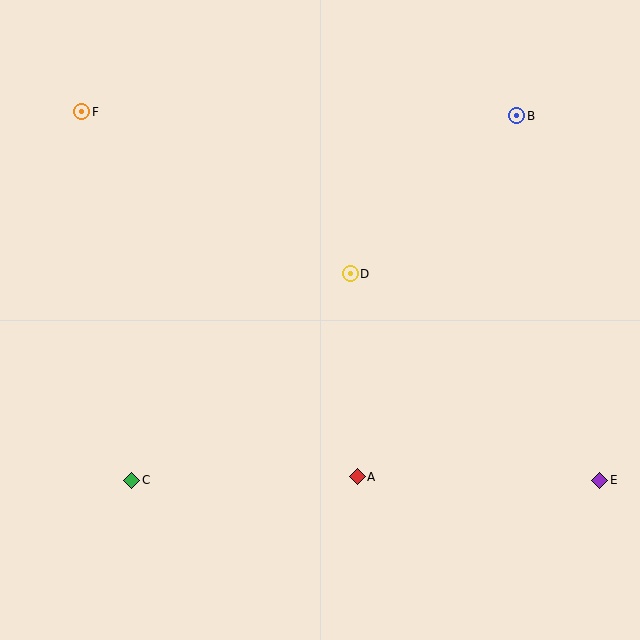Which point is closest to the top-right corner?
Point B is closest to the top-right corner.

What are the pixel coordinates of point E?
Point E is at (600, 480).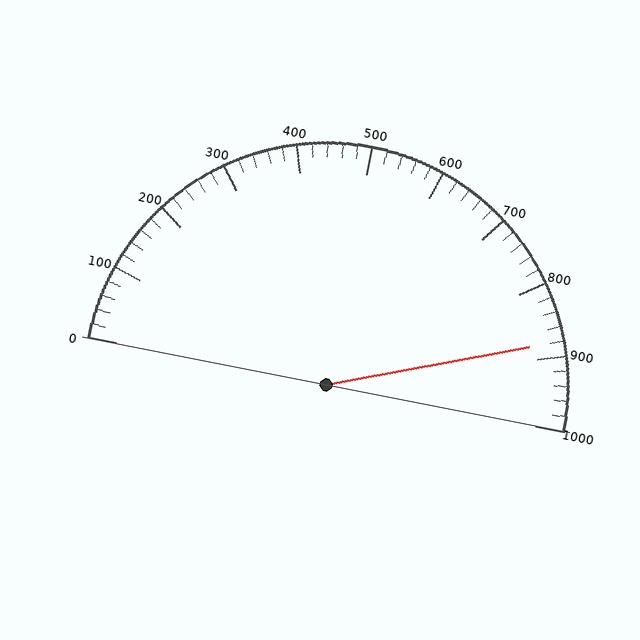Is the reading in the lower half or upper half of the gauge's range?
The reading is in the upper half of the range (0 to 1000).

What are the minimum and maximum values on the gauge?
The gauge ranges from 0 to 1000.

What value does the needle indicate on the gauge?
The needle indicates approximately 880.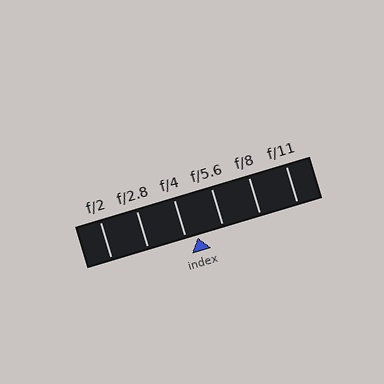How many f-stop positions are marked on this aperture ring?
There are 6 f-stop positions marked.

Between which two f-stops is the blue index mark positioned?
The index mark is between f/4 and f/5.6.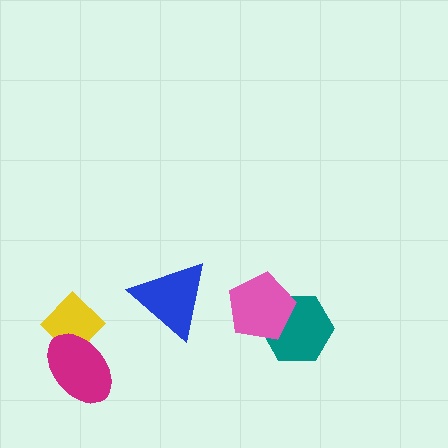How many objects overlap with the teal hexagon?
1 object overlaps with the teal hexagon.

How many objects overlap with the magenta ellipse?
1 object overlaps with the magenta ellipse.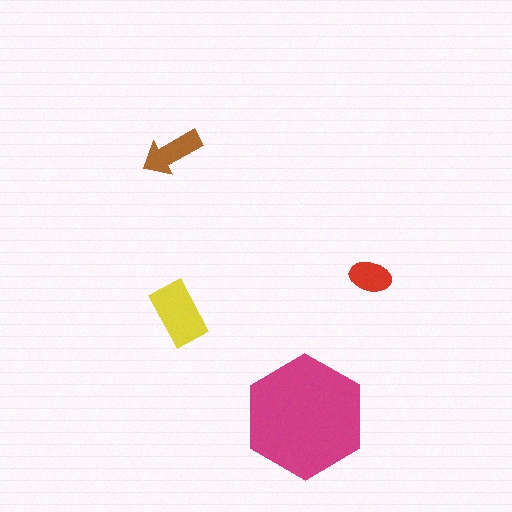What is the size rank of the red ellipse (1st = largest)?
4th.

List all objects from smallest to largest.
The red ellipse, the brown arrow, the yellow rectangle, the magenta hexagon.